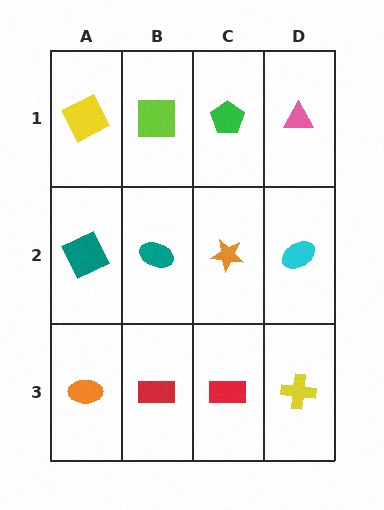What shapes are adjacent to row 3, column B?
A teal ellipse (row 2, column B), an orange ellipse (row 3, column A), a red rectangle (row 3, column C).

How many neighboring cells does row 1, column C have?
3.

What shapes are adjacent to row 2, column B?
A lime square (row 1, column B), a red rectangle (row 3, column B), a teal square (row 2, column A), an orange star (row 2, column C).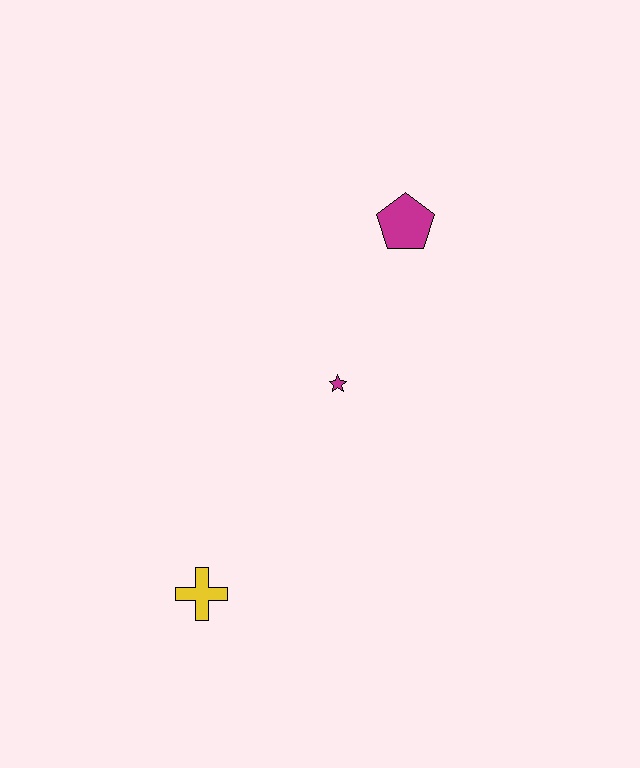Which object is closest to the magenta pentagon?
The magenta star is closest to the magenta pentagon.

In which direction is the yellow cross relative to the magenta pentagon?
The yellow cross is below the magenta pentagon.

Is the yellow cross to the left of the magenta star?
Yes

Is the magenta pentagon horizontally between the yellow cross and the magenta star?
No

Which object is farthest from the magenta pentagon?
The yellow cross is farthest from the magenta pentagon.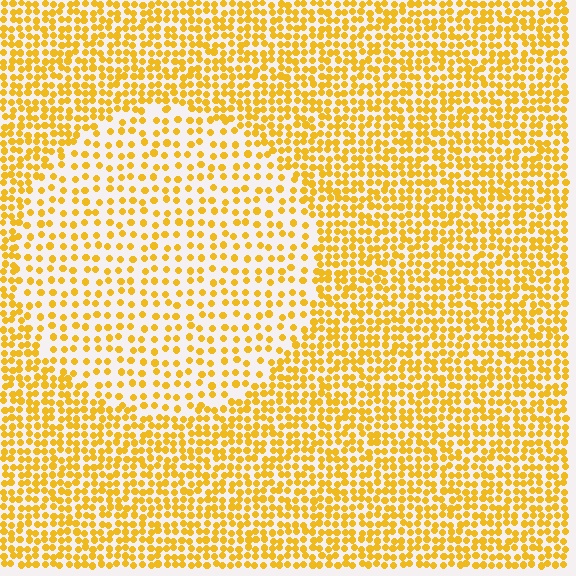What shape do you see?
I see a circle.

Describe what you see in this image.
The image contains small yellow elements arranged at two different densities. A circle-shaped region is visible where the elements are less densely packed than the surrounding area.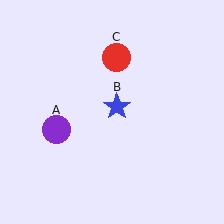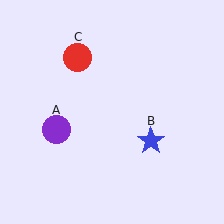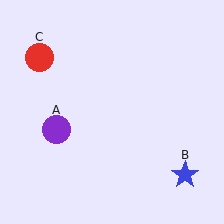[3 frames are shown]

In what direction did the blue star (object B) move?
The blue star (object B) moved down and to the right.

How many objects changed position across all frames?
2 objects changed position: blue star (object B), red circle (object C).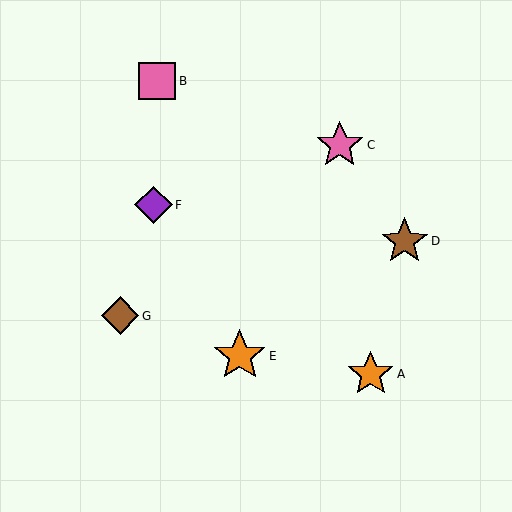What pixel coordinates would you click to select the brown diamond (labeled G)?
Click at (120, 316) to select the brown diamond G.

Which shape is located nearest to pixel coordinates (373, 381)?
The orange star (labeled A) at (371, 374) is nearest to that location.